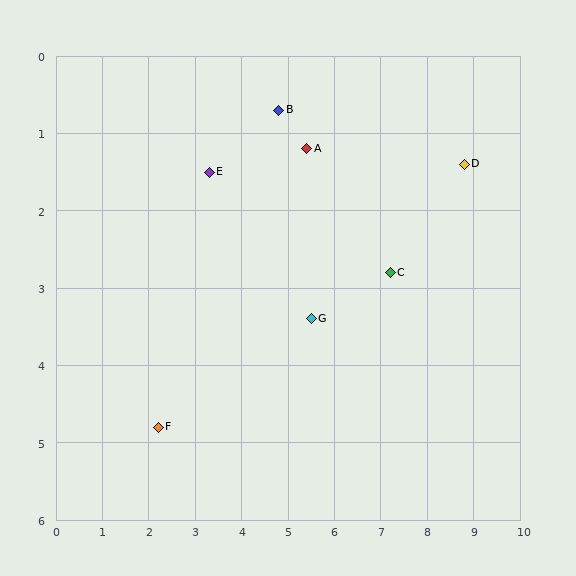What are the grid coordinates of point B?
Point B is at approximately (4.8, 0.7).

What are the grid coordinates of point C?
Point C is at approximately (7.2, 2.8).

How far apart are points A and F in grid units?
Points A and F are about 4.8 grid units apart.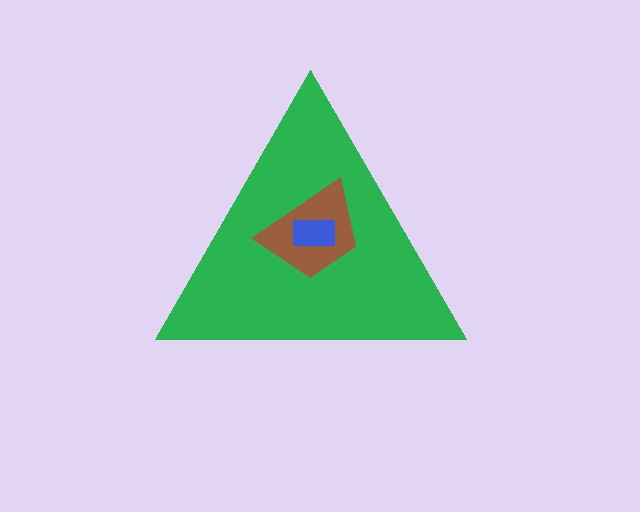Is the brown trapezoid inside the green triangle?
Yes.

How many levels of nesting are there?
3.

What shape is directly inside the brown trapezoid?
The blue rectangle.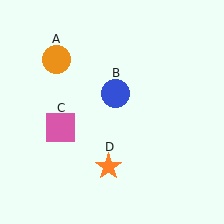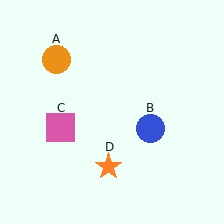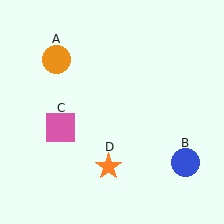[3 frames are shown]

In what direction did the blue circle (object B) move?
The blue circle (object B) moved down and to the right.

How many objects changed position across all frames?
1 object changed position: blue circle (object B).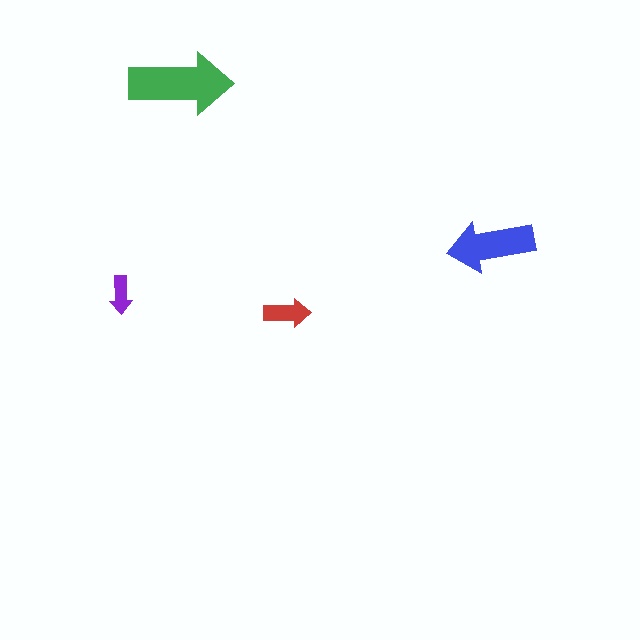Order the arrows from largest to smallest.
the green one, the blue one, the red one, the purple one.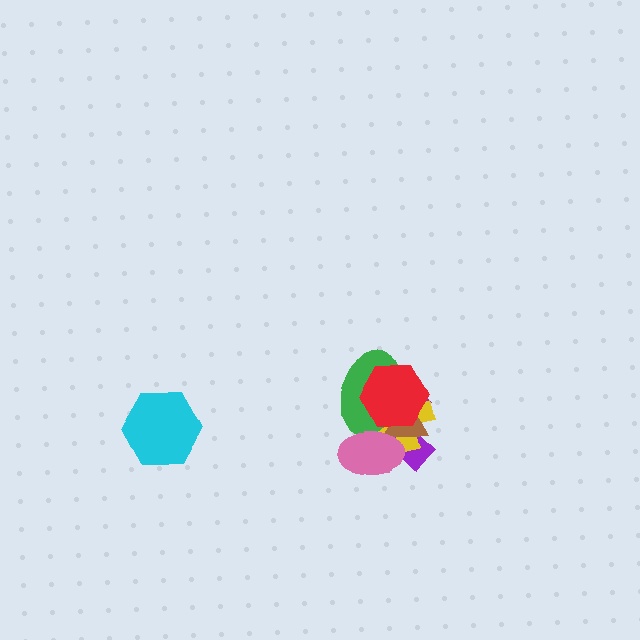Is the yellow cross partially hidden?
Yes, it is partially covered by another shape.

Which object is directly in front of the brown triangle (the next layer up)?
The green ellipse is directly in front of the brown triangle.